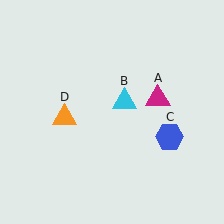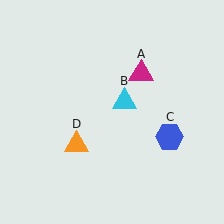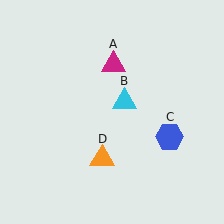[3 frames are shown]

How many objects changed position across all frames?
2 objects changed position: magenta triangle (object A), orange triangle (object D).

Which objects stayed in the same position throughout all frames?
Cyan triangle (object B) and blue hexagon (object C) remained stationary.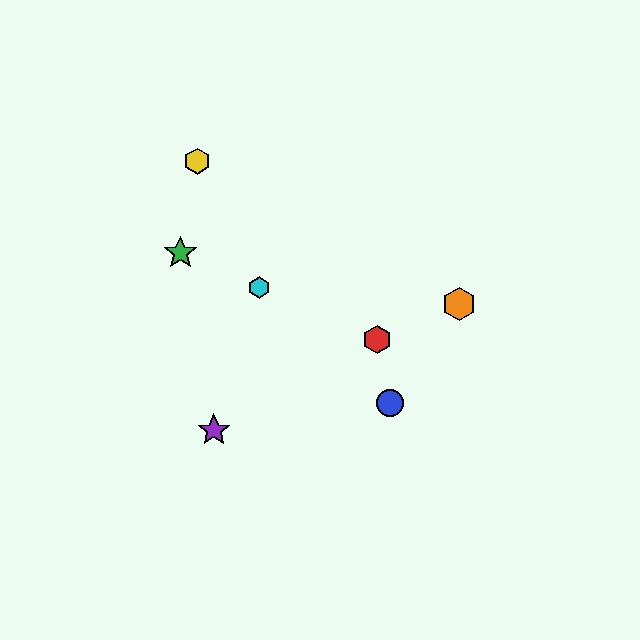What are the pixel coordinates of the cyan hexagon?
The cyan hexagon is at (259, 288).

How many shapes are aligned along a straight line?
3 shapes (the red hexagon, the green star, the cyan hexagon) are aligned along a straight line.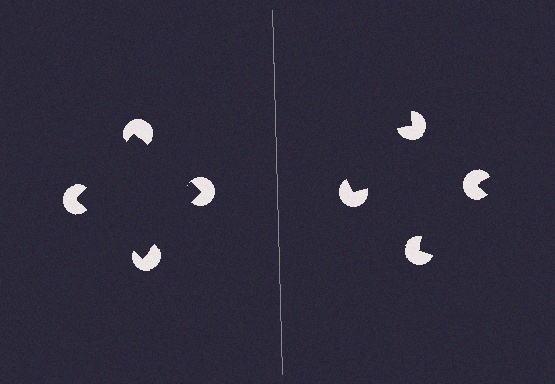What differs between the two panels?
The pac-man discs are positioned identically on both sides; only the wedge orientations differ. On the left they align to a square; on the right they are misaligned.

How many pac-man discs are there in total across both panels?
8 — 4 on each side.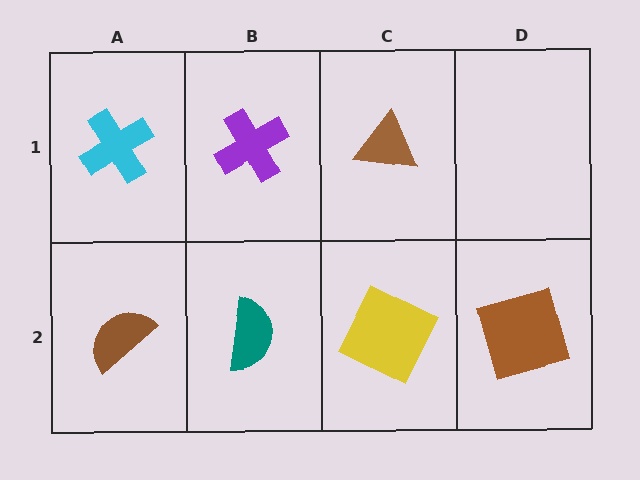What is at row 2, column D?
A brown square.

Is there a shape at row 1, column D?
No, that cell is empty.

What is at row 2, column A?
A brown semicircle.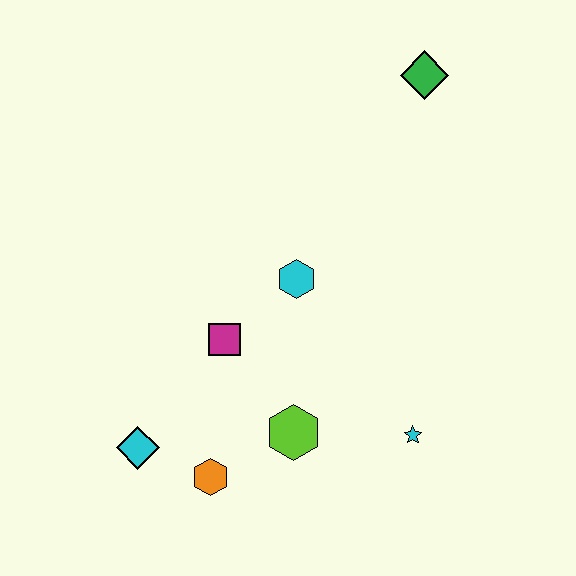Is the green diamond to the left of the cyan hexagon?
No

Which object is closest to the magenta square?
The cyan hexagon is closest to the magenta square.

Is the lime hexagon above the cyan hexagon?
No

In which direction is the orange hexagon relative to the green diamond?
The orange hexagon is below the green diamond.